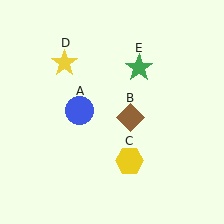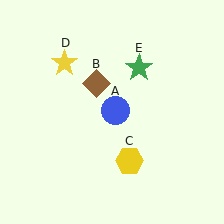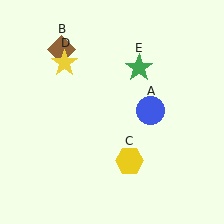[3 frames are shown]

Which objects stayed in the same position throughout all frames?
Yellow hexagon (object C) and yellow star (object D) and green star (object E) remained stationary.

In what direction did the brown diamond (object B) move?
The brown diamond (object B) moved up and to the left.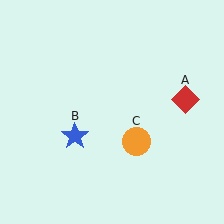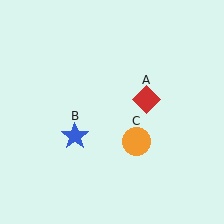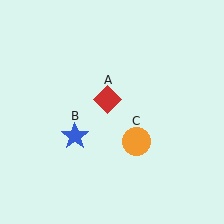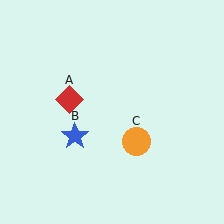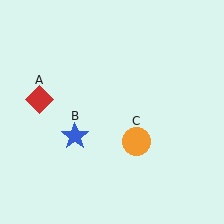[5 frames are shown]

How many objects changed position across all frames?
1 object changed position: red diamond (object A).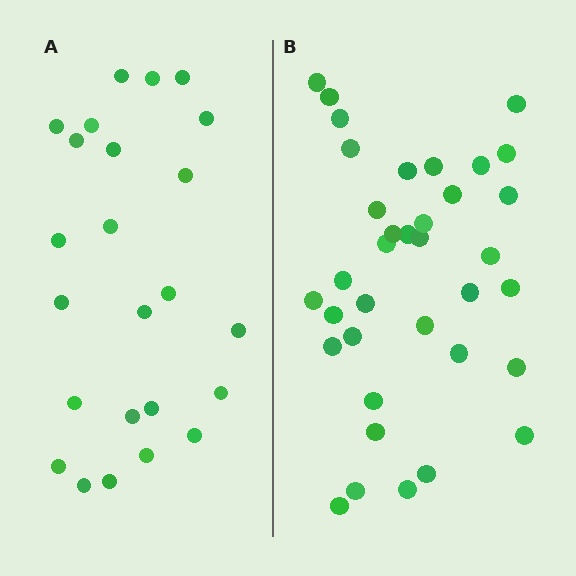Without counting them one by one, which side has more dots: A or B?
Region B (the right region) has more dots.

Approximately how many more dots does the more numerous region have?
Region B has roughly 12 or so more dots than region A.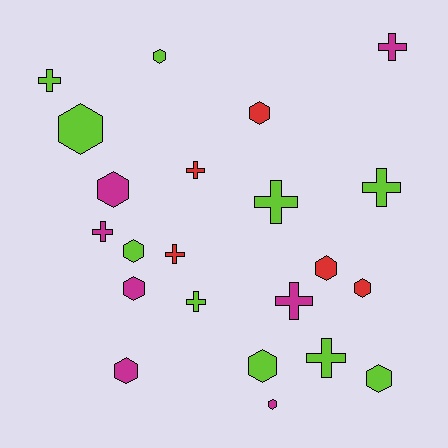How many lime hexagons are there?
There are 5 lime hexagons.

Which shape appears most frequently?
Hexagon, with 12 objects.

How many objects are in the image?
There are 22 objects.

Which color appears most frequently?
Lime, with 10 objects.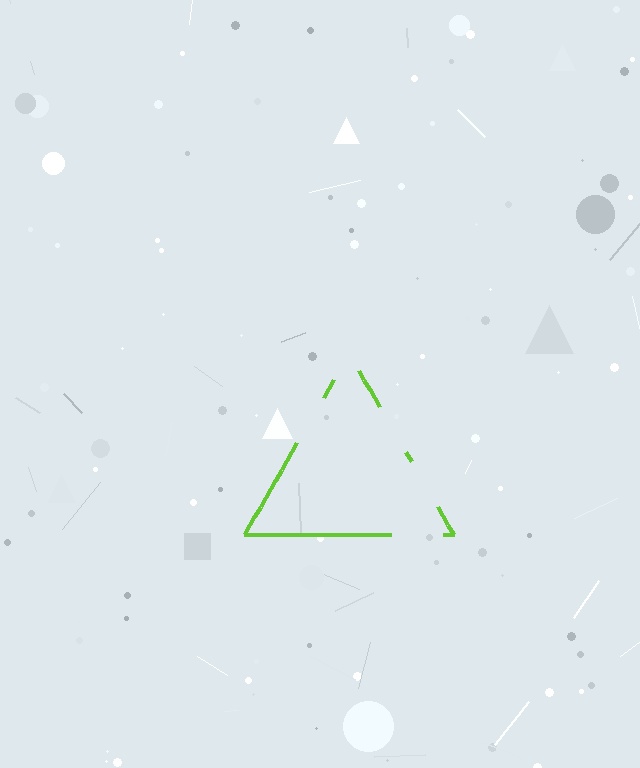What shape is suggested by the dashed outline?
The dashed outline suggests a triangle.